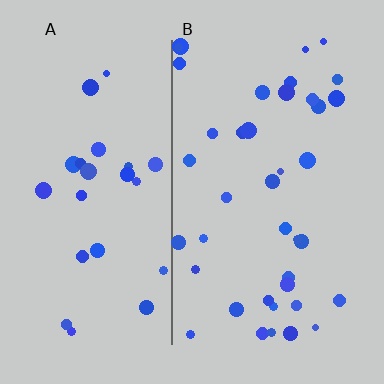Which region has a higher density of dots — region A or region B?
B (the right).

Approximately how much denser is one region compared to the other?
Approximately 1.6× — region B over region A.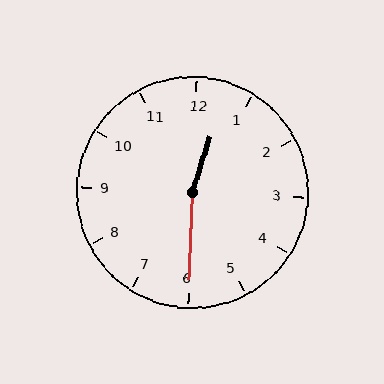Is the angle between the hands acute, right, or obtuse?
It is obtuse.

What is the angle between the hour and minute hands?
Approximately 165 degrees.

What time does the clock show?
12:30.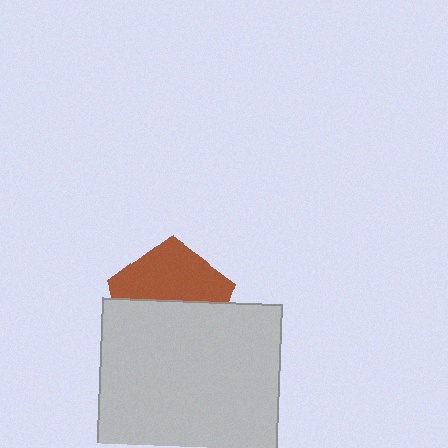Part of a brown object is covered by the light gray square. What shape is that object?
It is a pentagon.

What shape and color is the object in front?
The object in front is a light gray square.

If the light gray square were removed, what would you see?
You would see the complete brown pentagon.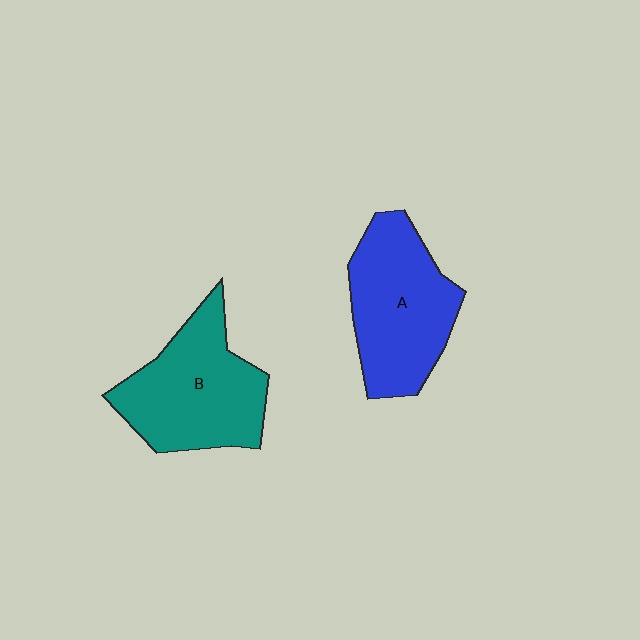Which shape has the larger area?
Shape B (teal).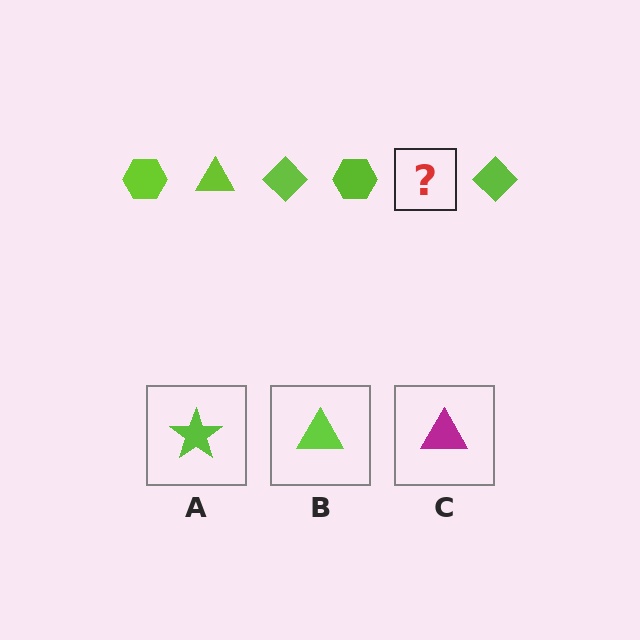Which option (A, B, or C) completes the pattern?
B.